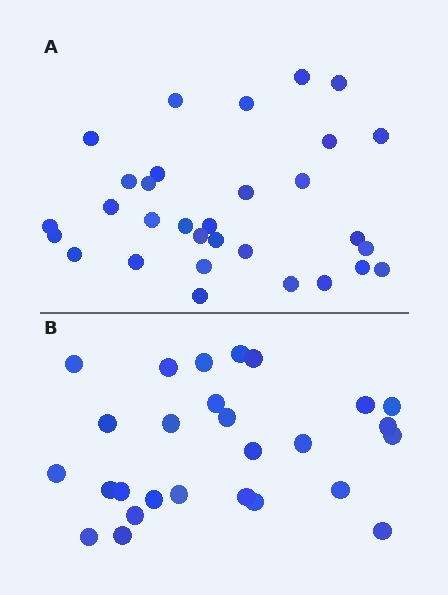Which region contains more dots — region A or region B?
Region A (the top region) has more dots.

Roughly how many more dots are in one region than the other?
Region A has about 4 more dots than region B.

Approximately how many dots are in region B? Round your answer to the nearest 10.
About 30 dots. (The exact count is 27, which rounds to 30.)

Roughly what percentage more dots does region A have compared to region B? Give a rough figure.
About 15% more.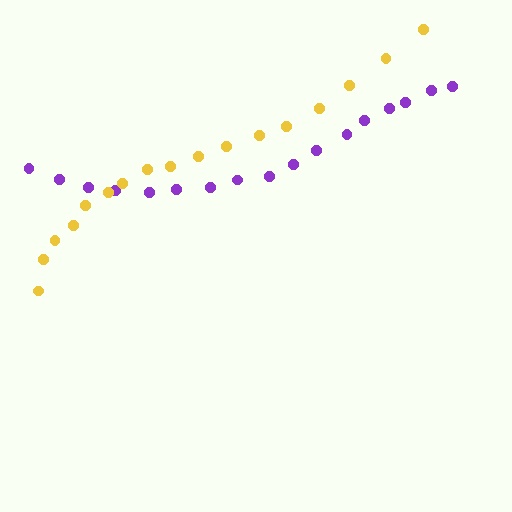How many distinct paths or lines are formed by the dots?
There are 2 distinct paths.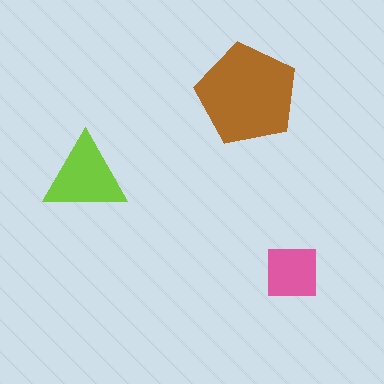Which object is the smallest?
The pink square.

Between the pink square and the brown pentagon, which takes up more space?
The brown pentagon.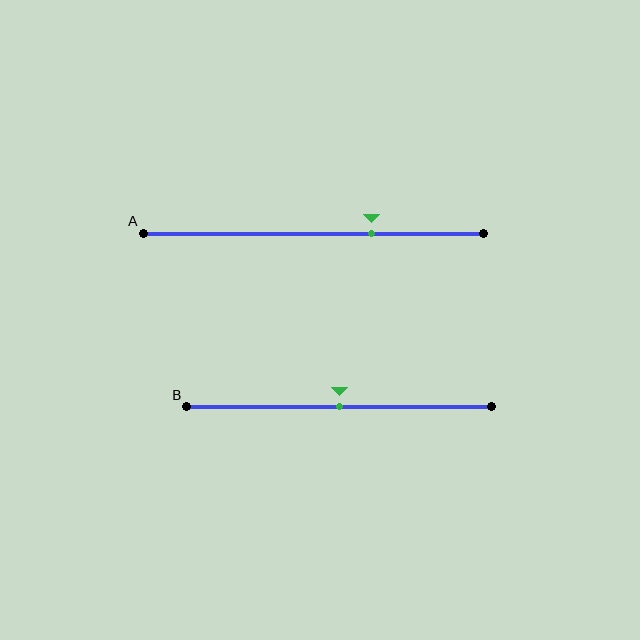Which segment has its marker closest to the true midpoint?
Segment B has its marker closest to the true midpoint.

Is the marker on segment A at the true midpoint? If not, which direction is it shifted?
No, the marker on segment A is shifted to the right by about 17% of the segment length.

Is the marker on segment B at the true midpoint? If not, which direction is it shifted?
Yes, the marker on segment B is at the true midpoint.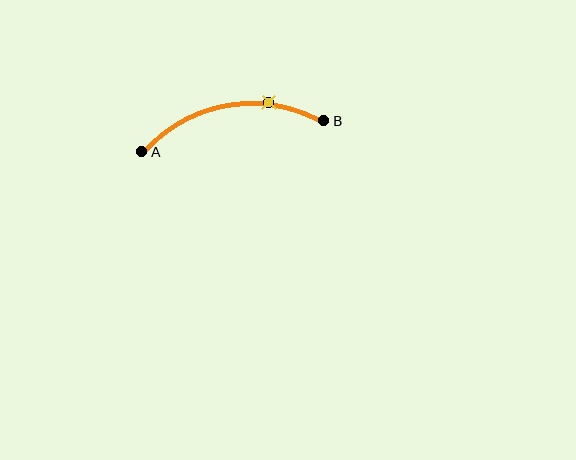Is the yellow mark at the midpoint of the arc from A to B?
No. The yellow mark lies on the arc but is closer to endpoint B. The arc midpoint would be at the point on the curve equidistant along the arc from both A and B.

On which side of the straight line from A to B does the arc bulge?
The arc bulges above the straight line connecting A and B.